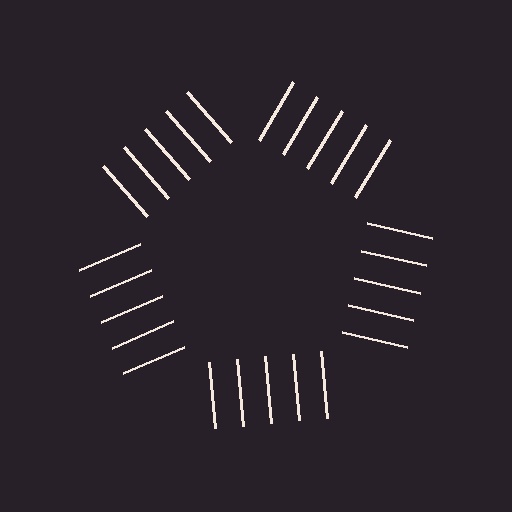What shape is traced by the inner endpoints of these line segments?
An illusory pentagon — the line segments terminate on its edges but no continuous stroke is drawn.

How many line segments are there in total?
25 — 5 along each of the 5 edges.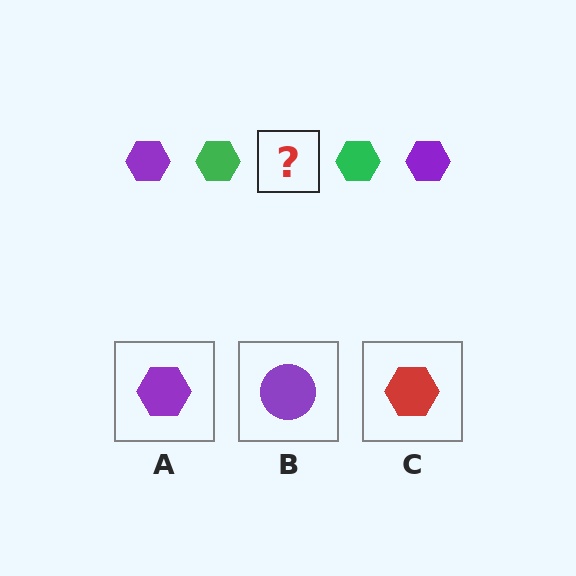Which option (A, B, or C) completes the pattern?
A.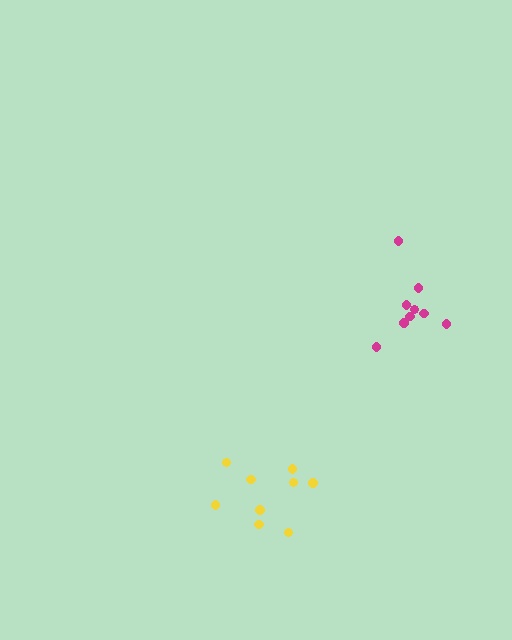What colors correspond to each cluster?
The clusters are colored: magenta, yellow.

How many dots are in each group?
Group 1: 9 dots, Group 2: 9 dots (18 total).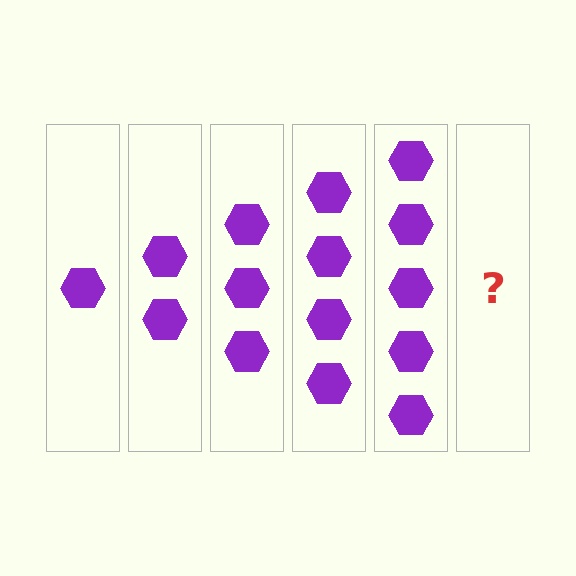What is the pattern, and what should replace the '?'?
The pattern is that each step adds one more hexagon. The '?' should be 6 hexagons.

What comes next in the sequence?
The next element should be 6 hexagons.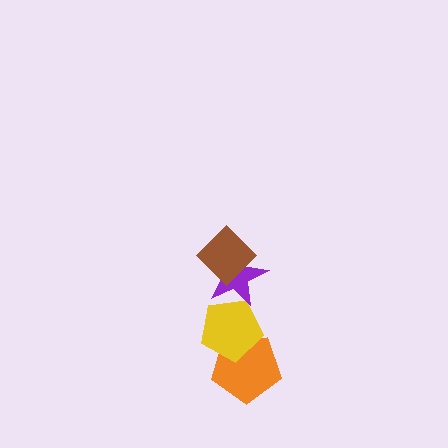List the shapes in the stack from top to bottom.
From top to bottom: the brown diamond, the purple star, the yellow pentagon, the orange pentagon.